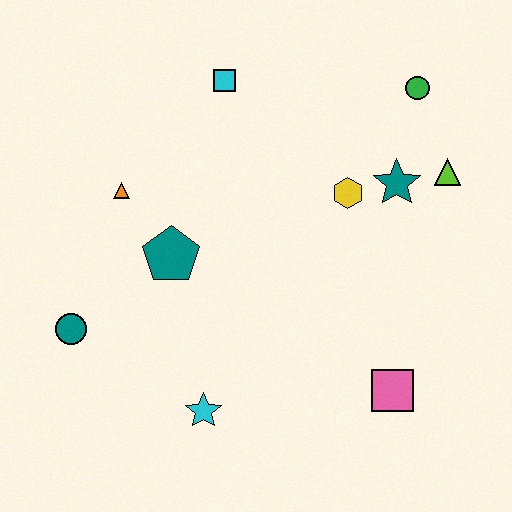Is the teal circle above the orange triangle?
No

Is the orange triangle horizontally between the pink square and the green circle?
No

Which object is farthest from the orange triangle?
The pink square is farthest from the orange triangle.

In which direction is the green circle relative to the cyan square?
The green circle is to the right of the cyan square.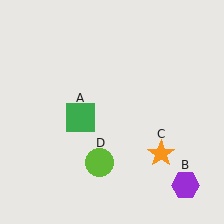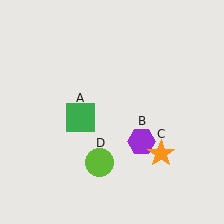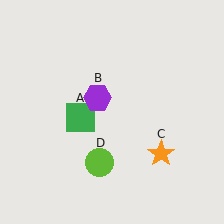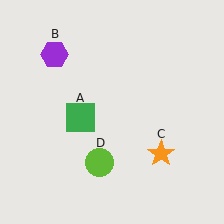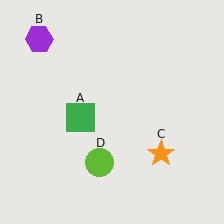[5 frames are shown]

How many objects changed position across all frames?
1 object changed position: purple hexagon (object B).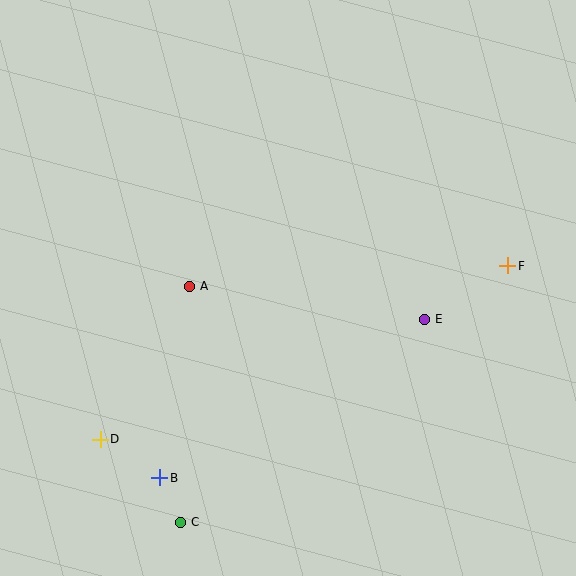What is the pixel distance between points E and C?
The distance between E and C is 318 pixels.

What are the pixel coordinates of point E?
Point E is at (425, 319).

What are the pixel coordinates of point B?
Point B is at (160, 478).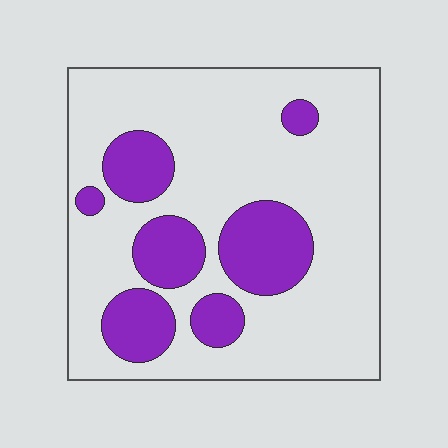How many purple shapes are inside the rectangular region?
7.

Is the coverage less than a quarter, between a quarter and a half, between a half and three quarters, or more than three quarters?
Less than a quarter.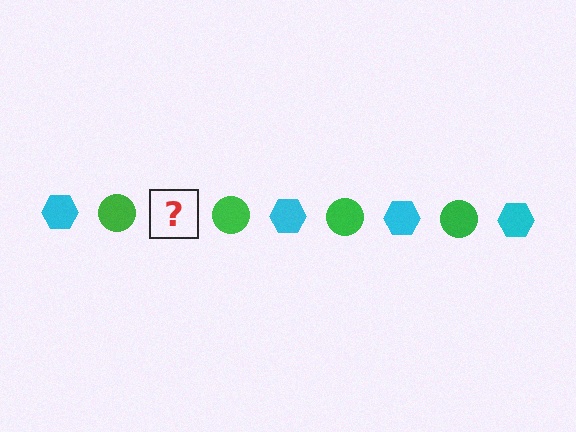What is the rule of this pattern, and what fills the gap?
The rule is that the pattern alternates between cyan hexagon and green circle. The gap should be filled with a cyan hexagon.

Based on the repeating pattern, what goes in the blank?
The blank should be a cyan hexagon.